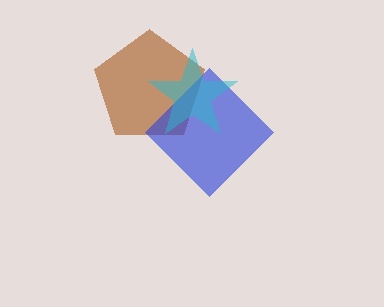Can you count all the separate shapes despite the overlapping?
Yes, there are 3 separate shapes.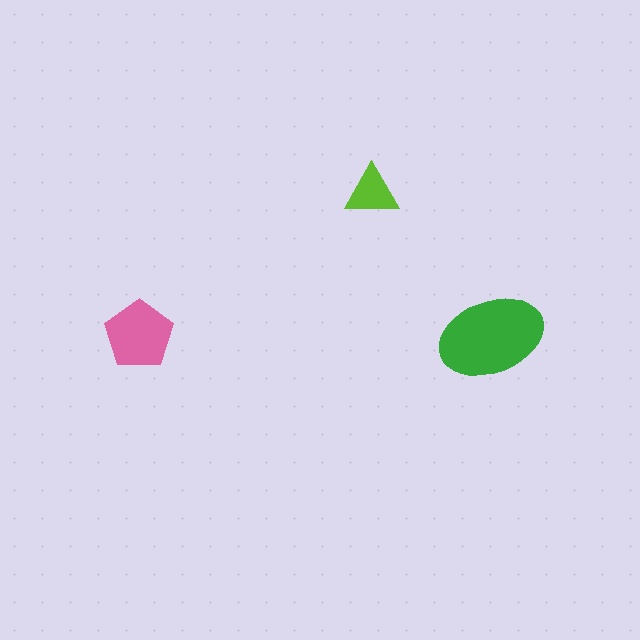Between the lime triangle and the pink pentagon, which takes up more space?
The pink pentagon.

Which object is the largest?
The green ellipse.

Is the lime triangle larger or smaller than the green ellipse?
Smaller.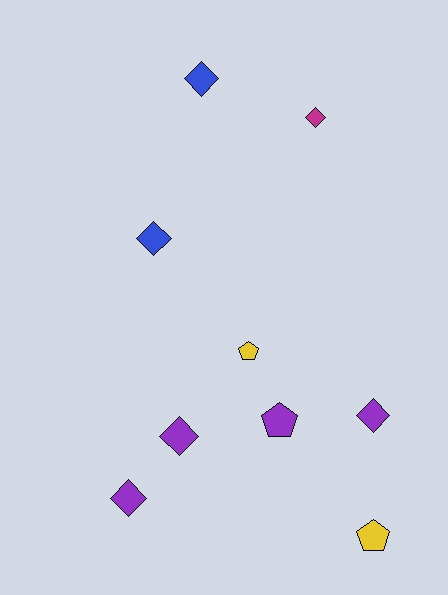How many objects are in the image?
There are 9 objects.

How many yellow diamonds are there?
There are no yellow diamonds.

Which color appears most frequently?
Purple, with 4 objects.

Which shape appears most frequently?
Diamond, with 6 objects.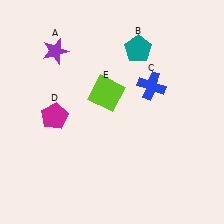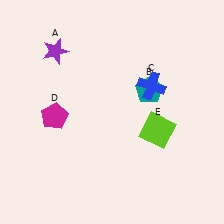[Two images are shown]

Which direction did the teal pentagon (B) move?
The teal pentagon (B) moved down.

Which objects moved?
The objects that moved are: the teal pentagon (B), the lime square (E).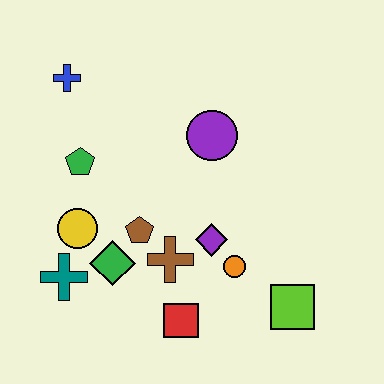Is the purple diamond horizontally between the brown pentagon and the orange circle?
Yes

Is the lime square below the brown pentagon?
Yes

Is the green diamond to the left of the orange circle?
Yes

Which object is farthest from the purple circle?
The teal cross is farthest from the purple circle.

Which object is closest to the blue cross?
The green pentagon is closest to the blue cross.